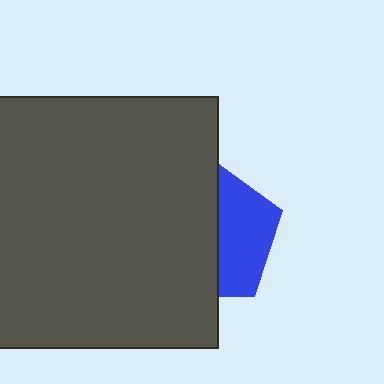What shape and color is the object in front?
The object in front is a dark gray square.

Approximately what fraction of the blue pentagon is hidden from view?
Roughly 60% of the blue pentagon is hidden behind the dark gray square.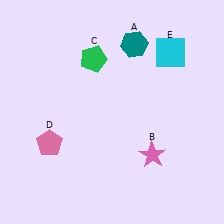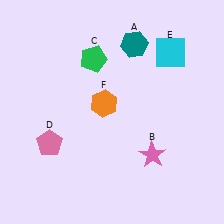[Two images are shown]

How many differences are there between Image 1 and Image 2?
There is 1 difference between the two images.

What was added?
An orange hexagon (F) was added in Image 2.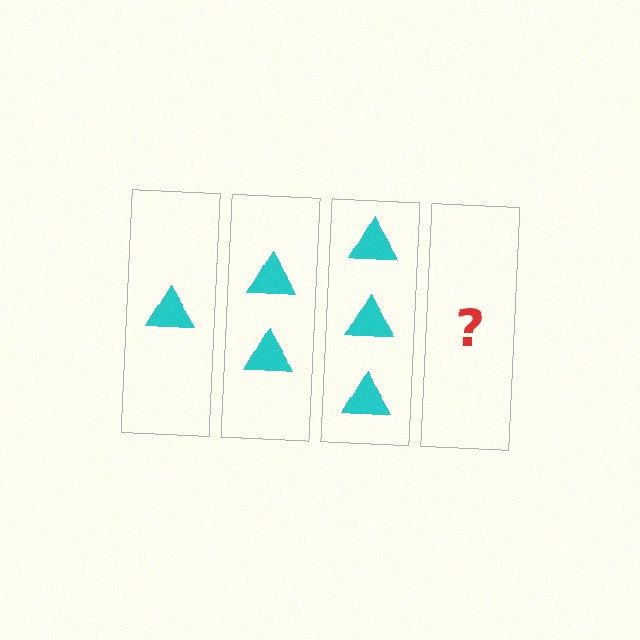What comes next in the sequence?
The next element should be 4 triangles.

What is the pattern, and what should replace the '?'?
The pattern is that each step adds one more triangle. The '?' should be 4 triangles.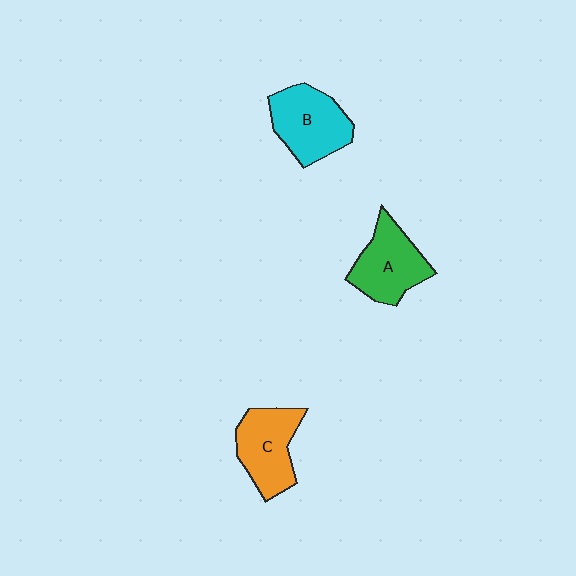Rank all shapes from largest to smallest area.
From largest to smallest: B (cyan), A (green), C (orange).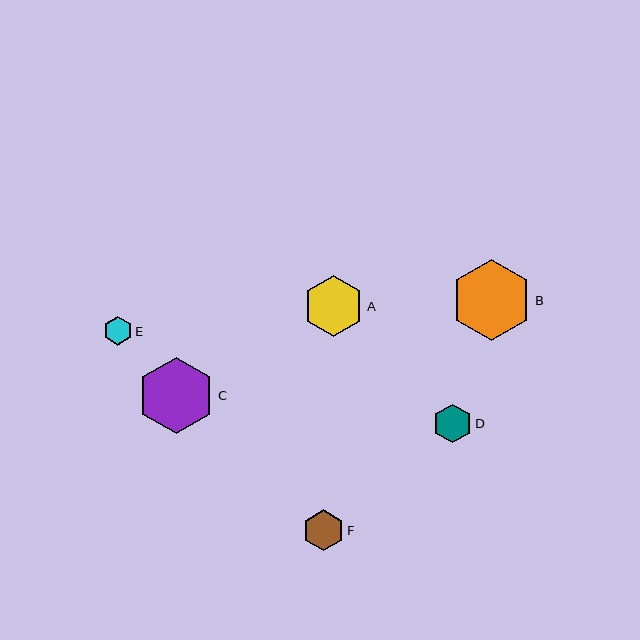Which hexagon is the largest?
Hexagon B is the largest with a size of approximately 81 pixels.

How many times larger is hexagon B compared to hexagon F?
Hexagon B is approximately 2.0 times the size of hexagon F.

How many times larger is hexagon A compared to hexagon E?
Hexagon A is approximately 2.1 times the size of hexagon E.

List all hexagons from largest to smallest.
From largest to smallest: B, C, A, F, D, E.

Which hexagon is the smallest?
Hexagon E is the smallest with a size of approximately 29 pixels.